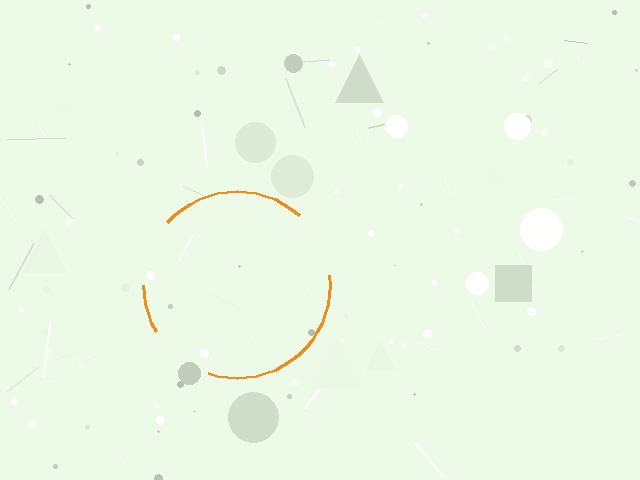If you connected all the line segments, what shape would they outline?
They would outline a circle.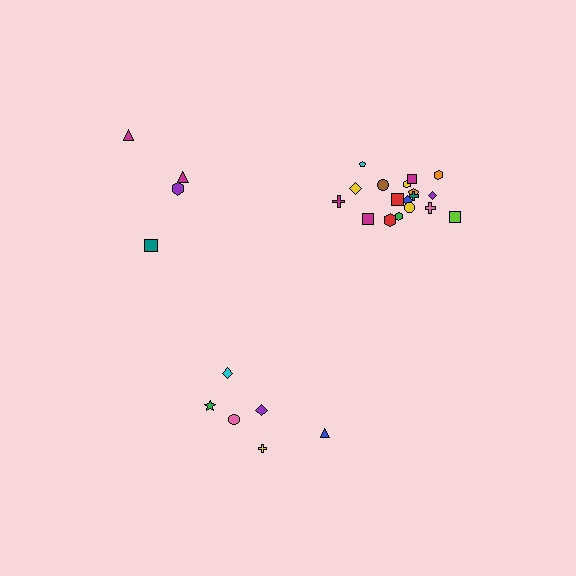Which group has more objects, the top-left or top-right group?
The top-right group.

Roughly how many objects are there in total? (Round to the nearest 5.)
Roughly 30 objects in total.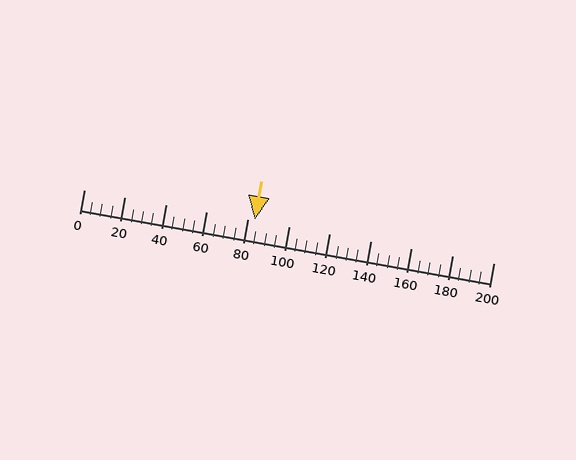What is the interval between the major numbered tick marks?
The major tick marks are spaced 20 units apart.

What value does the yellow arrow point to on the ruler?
The yellow arrow points to approximately 83.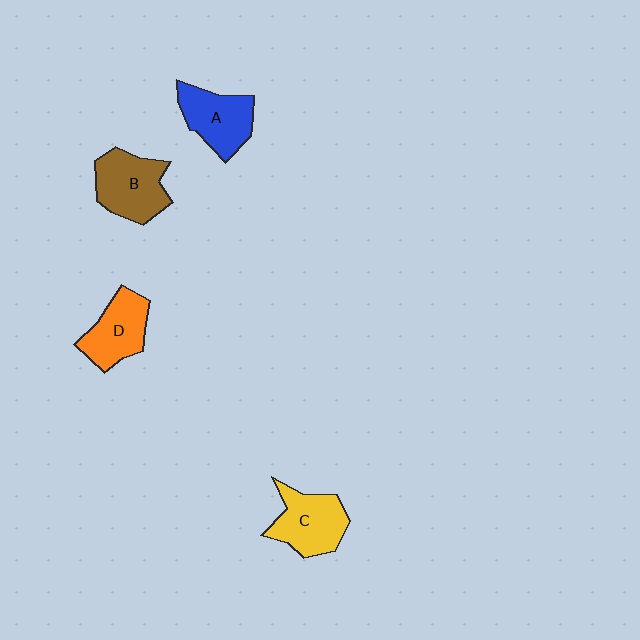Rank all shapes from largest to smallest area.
From largest to smallest: B (brown), C (yellow), A (blue), D (orange).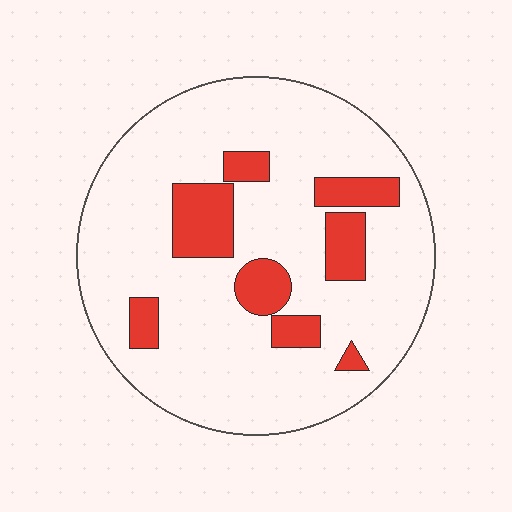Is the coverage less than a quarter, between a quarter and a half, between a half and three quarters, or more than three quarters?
Less than a quarter.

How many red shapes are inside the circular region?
8.